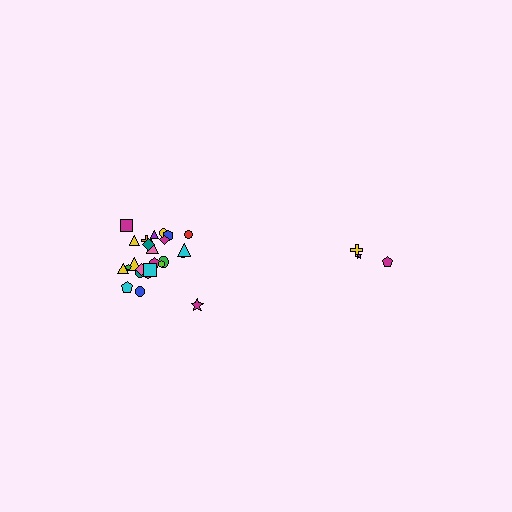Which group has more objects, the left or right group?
The left group.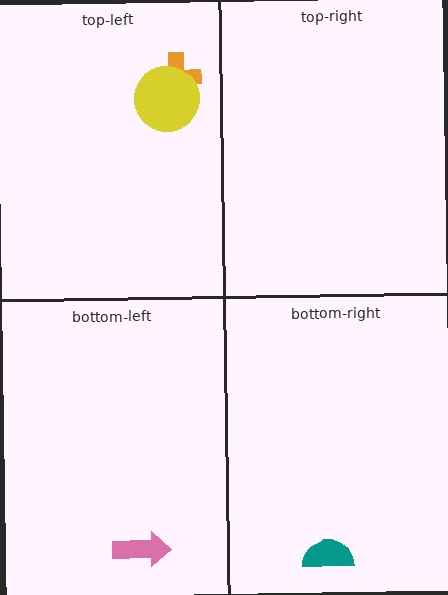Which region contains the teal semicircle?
The bottom-right region.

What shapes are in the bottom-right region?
The teal semicircle.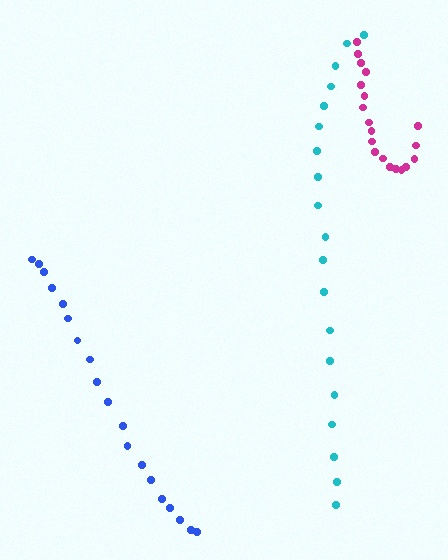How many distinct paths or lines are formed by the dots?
There are 3 distinct paths.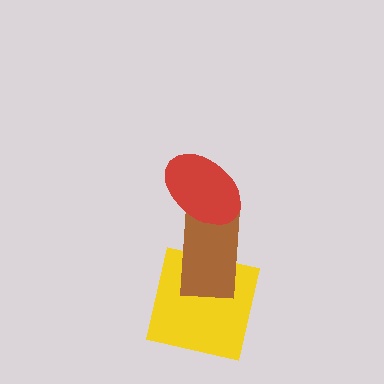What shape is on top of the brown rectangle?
The red ellipse is on top of the brown rectangle.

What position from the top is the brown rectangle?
The brown rectangle is 2nd from the top.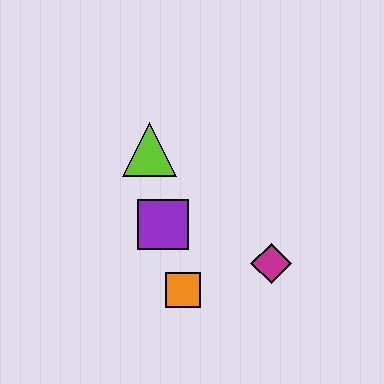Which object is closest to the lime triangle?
The purple square is closest to the lime triangle.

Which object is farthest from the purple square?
The magenta diamond is farthest from the purple square.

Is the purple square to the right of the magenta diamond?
No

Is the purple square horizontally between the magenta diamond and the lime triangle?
Yes